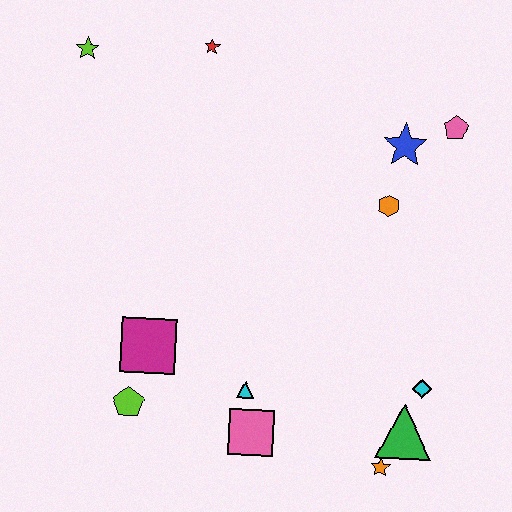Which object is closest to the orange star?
The green triangle is closest to the orange star.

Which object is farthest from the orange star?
The lime star is farthest from the orange star.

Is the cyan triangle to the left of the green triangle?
Yes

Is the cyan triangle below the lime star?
Yes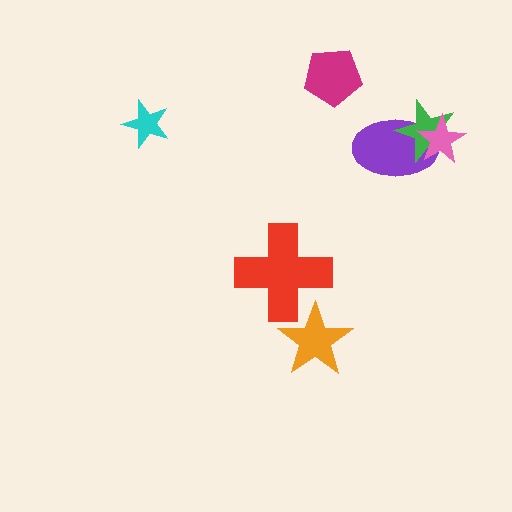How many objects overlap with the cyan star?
0 objects overlap with the cyan star.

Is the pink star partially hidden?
No, no other shape covers it.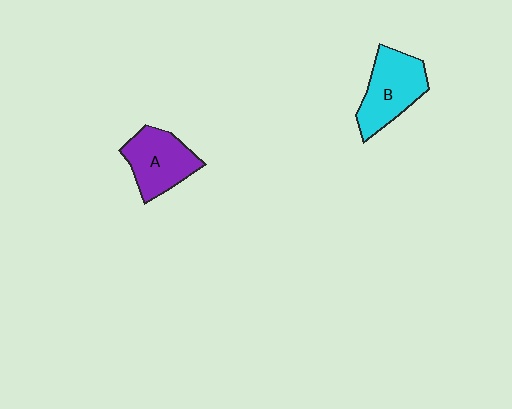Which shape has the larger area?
Shape B (cyan).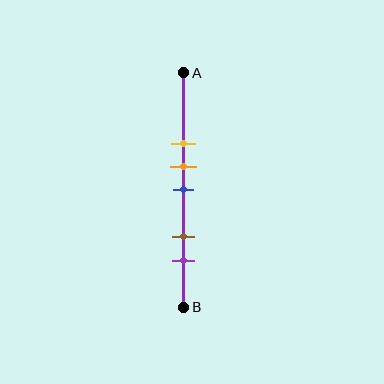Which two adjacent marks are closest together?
The orange and blue marks are the closest adjacent pair.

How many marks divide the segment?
There are 5 marks dividing the segment.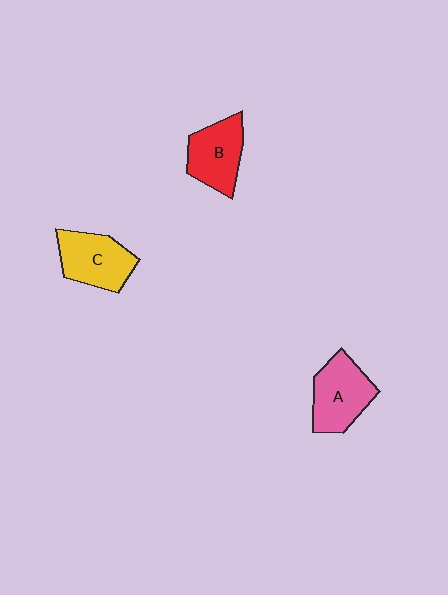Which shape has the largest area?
Shape A (pink).